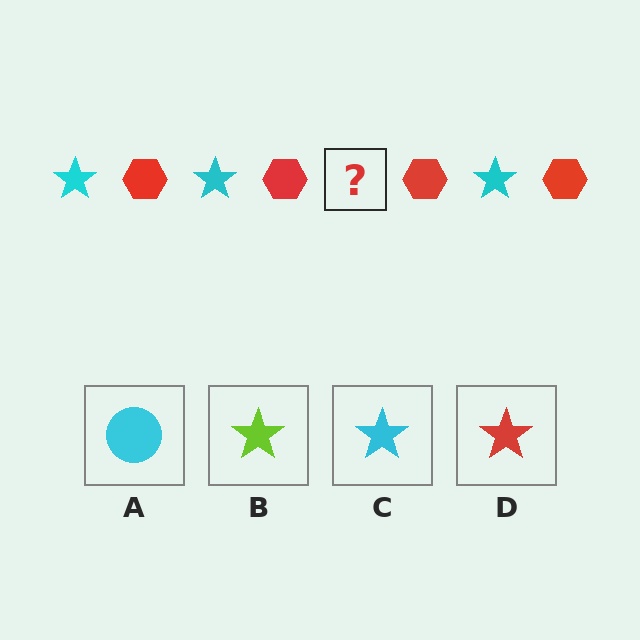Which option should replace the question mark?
Option C.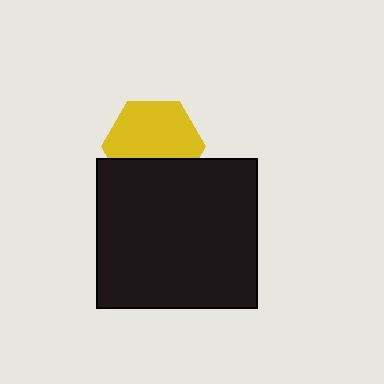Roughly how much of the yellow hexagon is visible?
About half of it is visible (roughly 64%).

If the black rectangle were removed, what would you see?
You would see the complete yellow hexagon.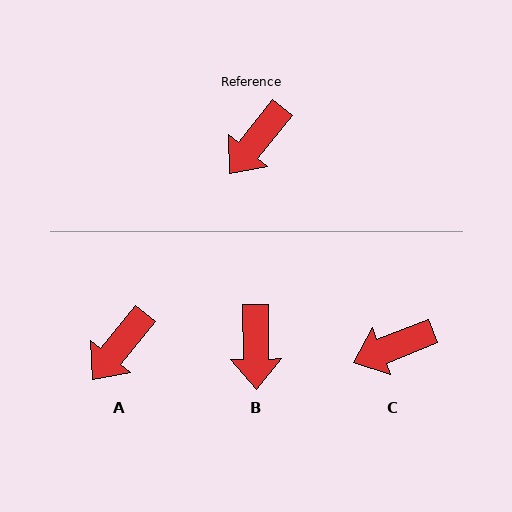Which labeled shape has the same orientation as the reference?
A.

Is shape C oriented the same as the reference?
No, it is off by about 30 degrees.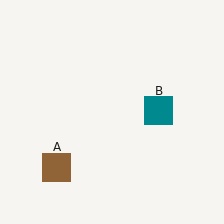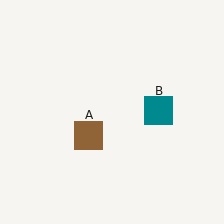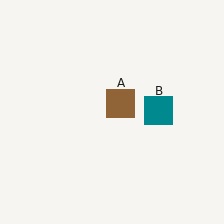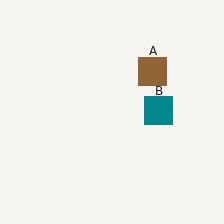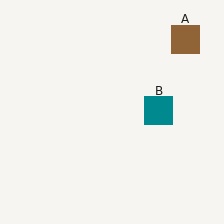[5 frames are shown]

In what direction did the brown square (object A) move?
The brown square (object A) moved up and to the right.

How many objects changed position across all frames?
1 object changed position: brown square (object A).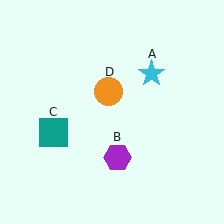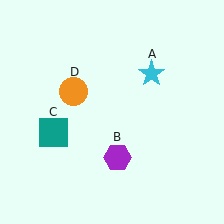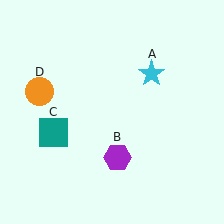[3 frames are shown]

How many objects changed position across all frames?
1 object changed position: orange circle (object D).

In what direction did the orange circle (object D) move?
The orange circle (object D) moved left.